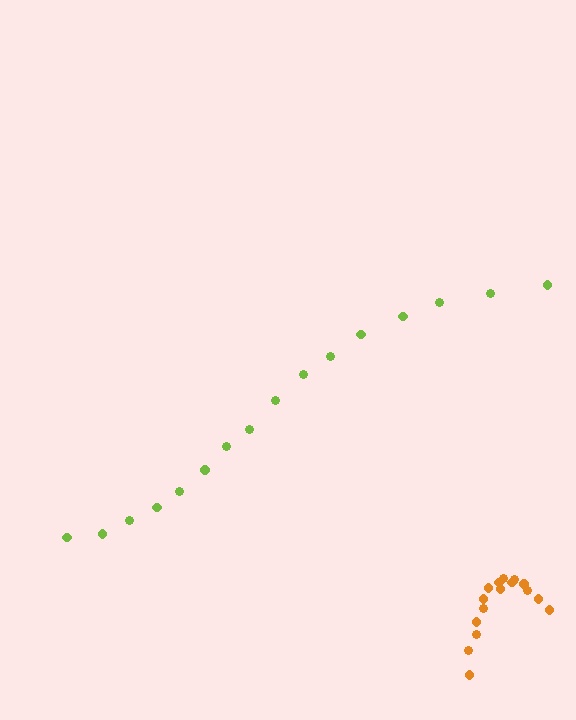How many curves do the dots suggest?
There are 2 distinct paths.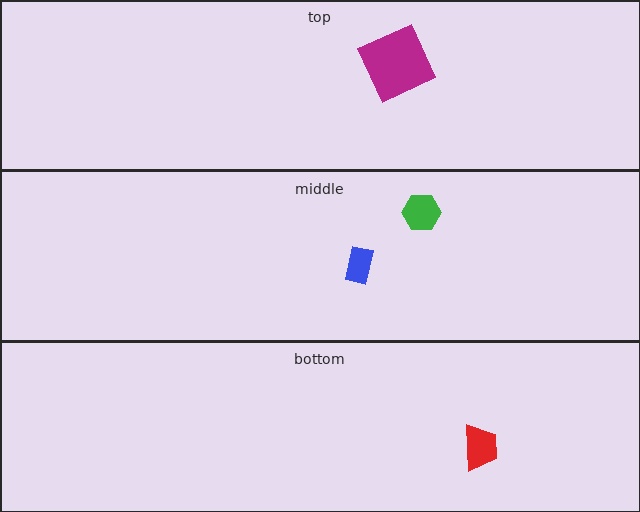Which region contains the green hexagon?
The middle region.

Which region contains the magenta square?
The top region.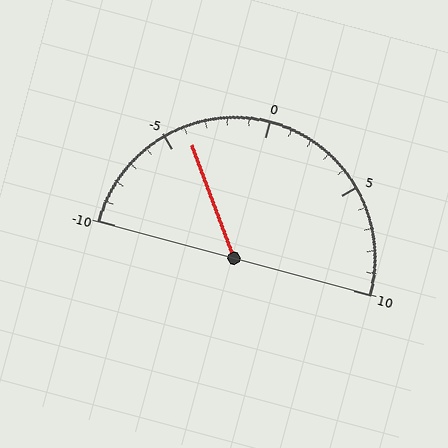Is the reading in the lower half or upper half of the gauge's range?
The reading is in the lower half of the range (-10 to 10).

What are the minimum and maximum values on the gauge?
The gauge ranges from -10 to 10.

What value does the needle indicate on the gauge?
The needle indicates approximately -4.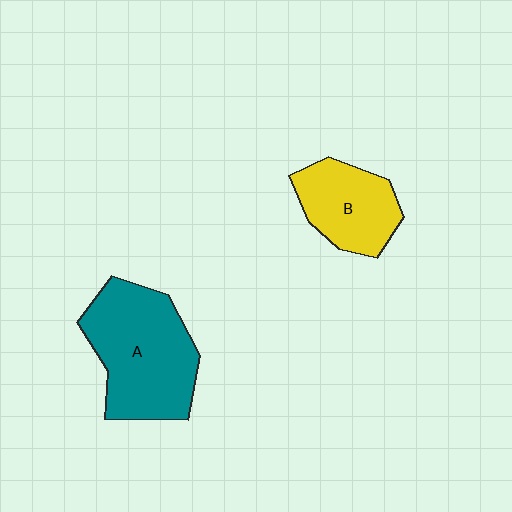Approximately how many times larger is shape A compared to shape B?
Approximately 1.7 times.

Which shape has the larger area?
Shape A (teal).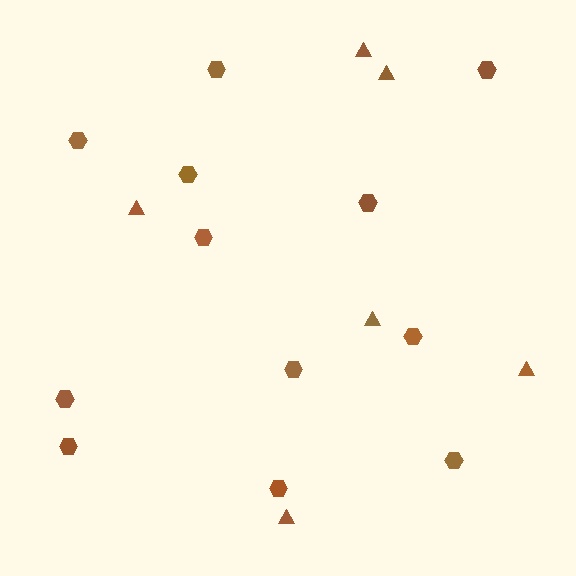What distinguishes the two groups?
There are 2 groups: one group of hexagons (12) and one group of triangles (6).